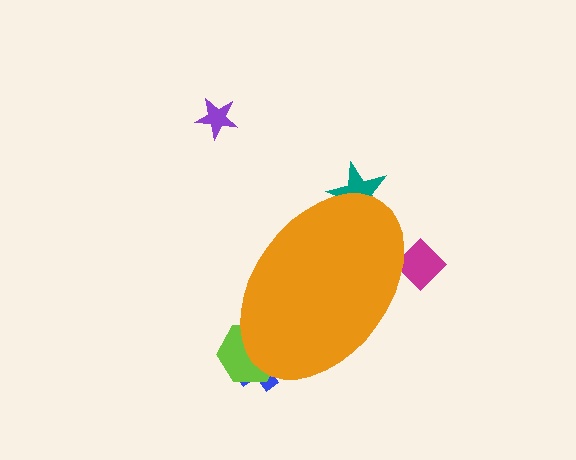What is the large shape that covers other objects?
An orange ellipse.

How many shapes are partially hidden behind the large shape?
4 shapes are partially hidden.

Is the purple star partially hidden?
No, the purple star is fully visible.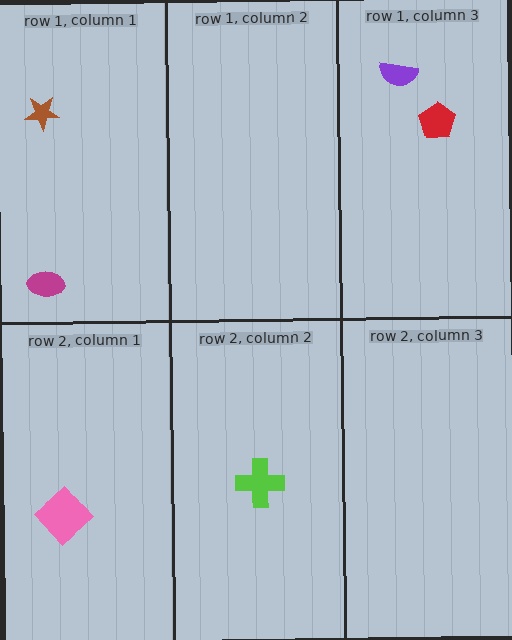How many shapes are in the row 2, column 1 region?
1.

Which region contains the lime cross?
The row 2, column 2 region.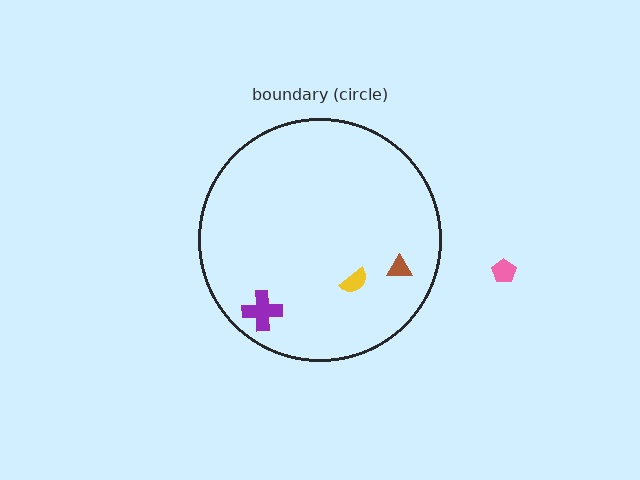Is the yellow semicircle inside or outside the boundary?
Inside.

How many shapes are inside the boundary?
3 inside, 1 outside.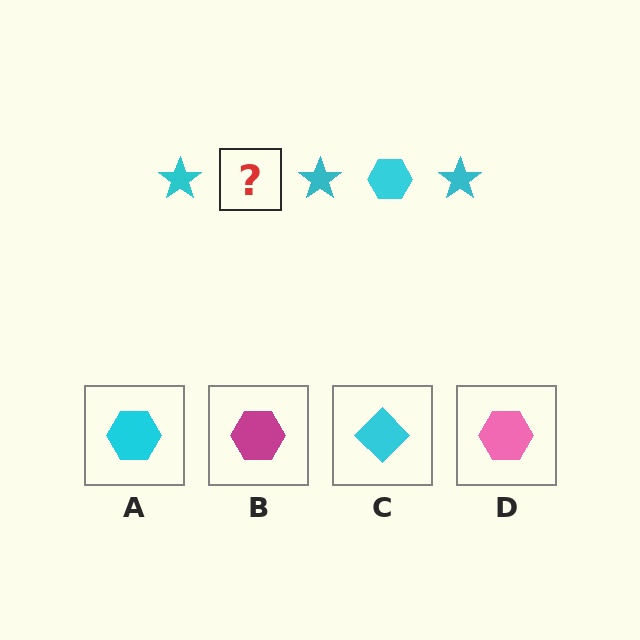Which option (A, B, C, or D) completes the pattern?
A.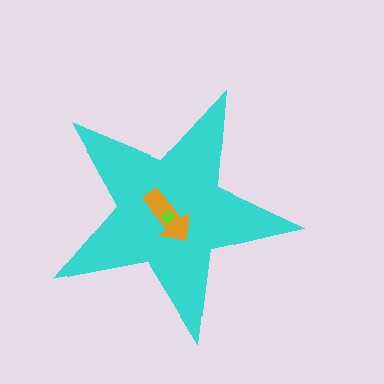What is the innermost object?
The lime hexagon.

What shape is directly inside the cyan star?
The orange arrow.